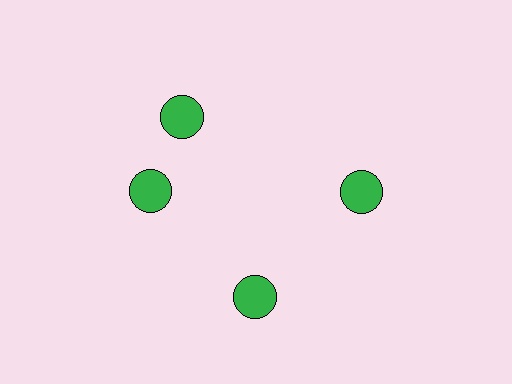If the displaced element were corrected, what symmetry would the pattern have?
It would have 4-fold rotational symmetry — the pattern would map onto itself every 90 degrees.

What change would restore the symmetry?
The symmetry would be restored by rotating it back into even spacing with its neighbors so that all 4 circles sit at equal angles and equal distance from the center.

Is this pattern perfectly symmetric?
No. The 4 green circles are arranged in a ring, but one element near the 12 o'clock position is rotated out of alignment along the ring, breaking the 4-fold rotational symmetry.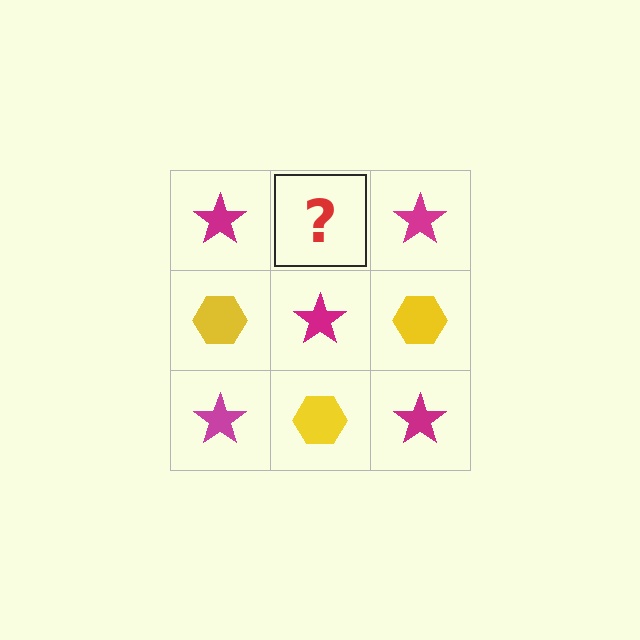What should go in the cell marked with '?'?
The missing cell should contain a yellow hexagon.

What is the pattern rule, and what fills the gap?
The rule is that it alternates magenta star and yellow hexagon in a checkerboard pattern. The gap should be filled with a yellow hexagon.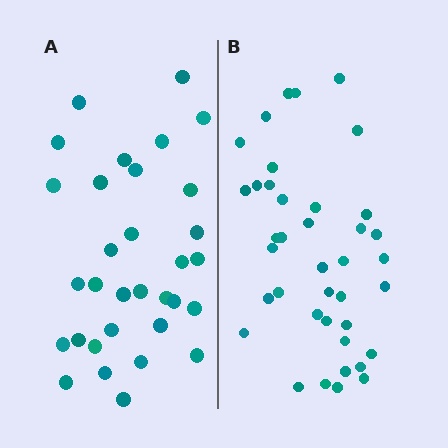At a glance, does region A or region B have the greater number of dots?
Region B (the right region) has more dots.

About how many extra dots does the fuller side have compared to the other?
Region B has roughly 8 or so more dots than region A.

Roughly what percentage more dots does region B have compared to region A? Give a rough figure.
About 20% more.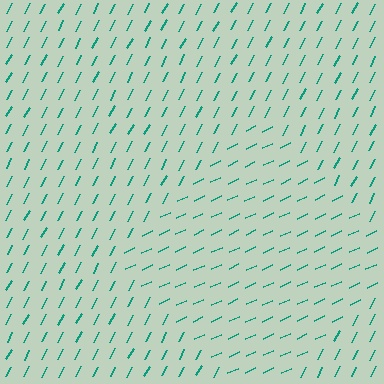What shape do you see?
I see a diamond.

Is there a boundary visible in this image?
Yes, there is a texture boundary formed by a change in line orientation.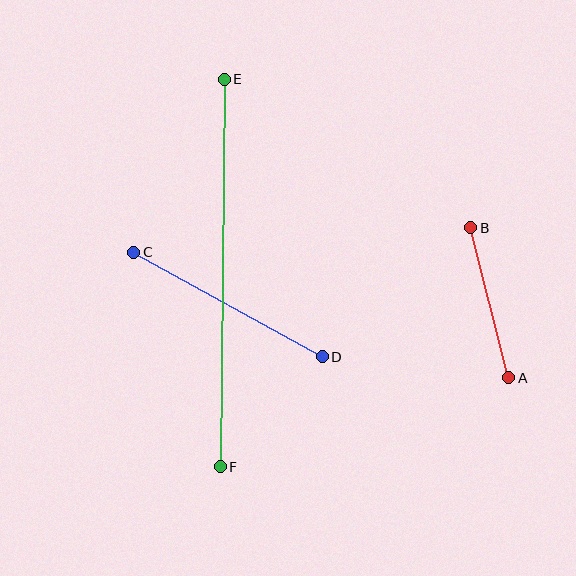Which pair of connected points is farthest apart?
Points E and F are farthest apart.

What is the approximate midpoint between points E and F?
The midpoint is at approximately (222, 273) pixels.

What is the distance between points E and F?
The distance is approximately 387 pixels.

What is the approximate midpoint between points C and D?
The midpoint is at approximately (228, 305) pixels.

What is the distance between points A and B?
The distance is approximately 155 pixels.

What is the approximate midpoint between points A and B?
The midpoint is at approximately (490, 303) pixels.